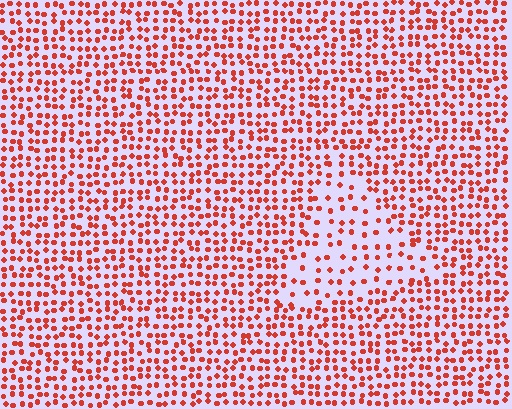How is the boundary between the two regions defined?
The boundary is defined by a change in element density (approximately 2.0x ratio). All elements are the same color, size, and shape.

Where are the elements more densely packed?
The elements are more densely packed outside the triangle boundary.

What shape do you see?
I see a triangle.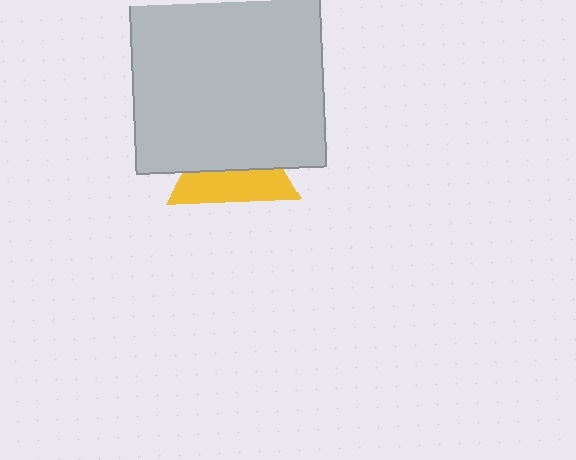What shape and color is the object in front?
The object in front is a light gray square.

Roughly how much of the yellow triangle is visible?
A small part of it is visible (roughly 44%).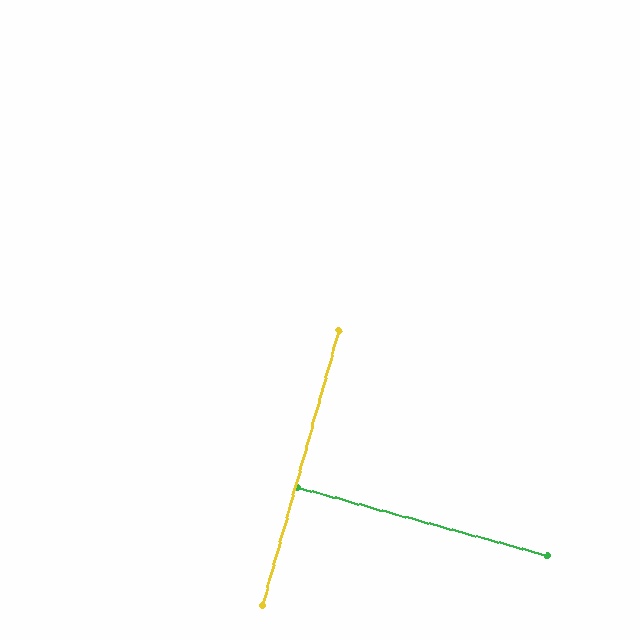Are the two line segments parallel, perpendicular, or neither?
Perpendicular — they meet at approximately 90°.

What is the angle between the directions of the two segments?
Approximately 90 degrees.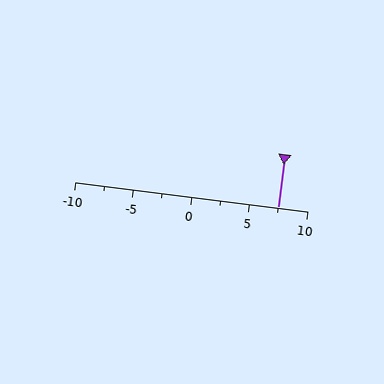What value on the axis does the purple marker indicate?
The marker indicates approximately 7.5.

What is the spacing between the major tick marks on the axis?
The major ticks are spaced 5 apart.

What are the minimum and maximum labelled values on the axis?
The axis runs from -10 to 10.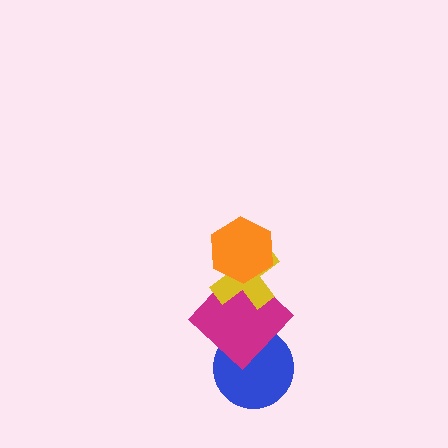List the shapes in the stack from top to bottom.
From top to bottom: the orange hexagon, the yellow cross, the magenta diamond, the blue circle.